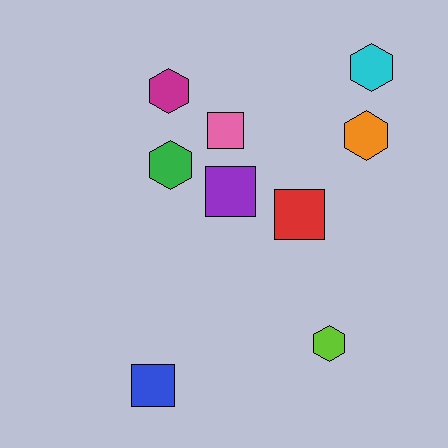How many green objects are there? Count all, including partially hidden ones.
There is 1 green object.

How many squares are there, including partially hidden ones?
There are 4 squares.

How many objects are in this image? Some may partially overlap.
There are 9 objects.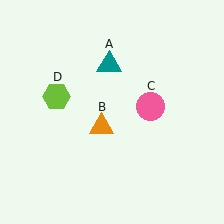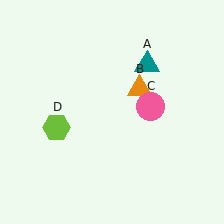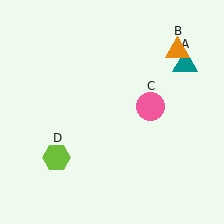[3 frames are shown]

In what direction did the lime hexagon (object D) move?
The lime hexagon (object D) moved down.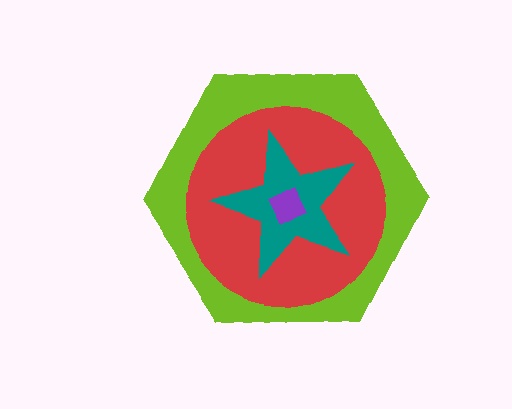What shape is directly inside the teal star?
The purple square.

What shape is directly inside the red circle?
The teal star.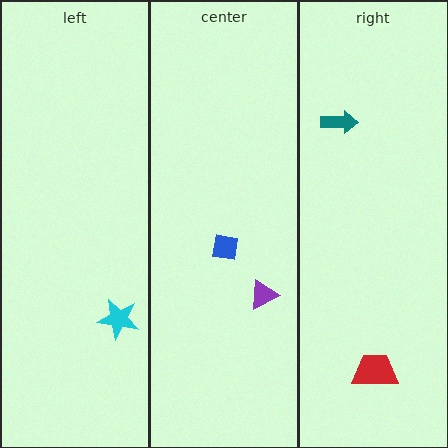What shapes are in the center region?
The purple triangle, the blue square.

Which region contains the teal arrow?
The right region.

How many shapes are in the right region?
2.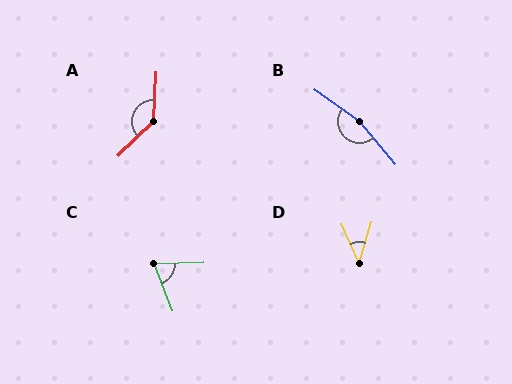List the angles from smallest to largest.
D (41°), C (71°), A (137°), B (165°).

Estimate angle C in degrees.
Approximately 71 degrees.